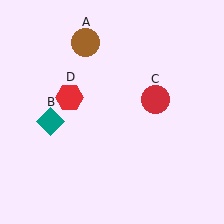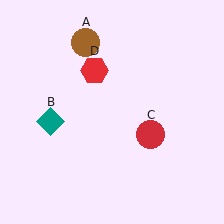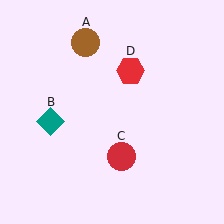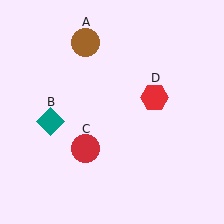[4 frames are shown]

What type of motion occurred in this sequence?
The red circle (object C), red hexagon (object D) rotated clockwise around the center of the scene.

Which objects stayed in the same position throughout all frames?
Brown circle (object A) and teal diamond (object B) remained stationary.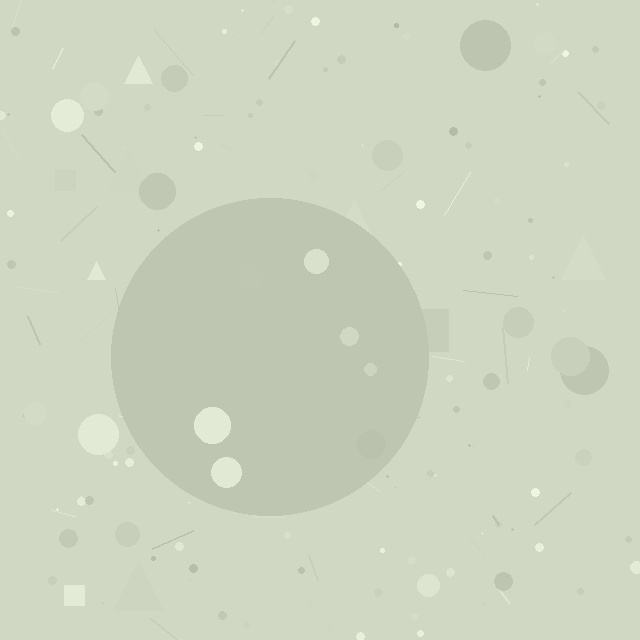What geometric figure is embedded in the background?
A circle is embedded in the background.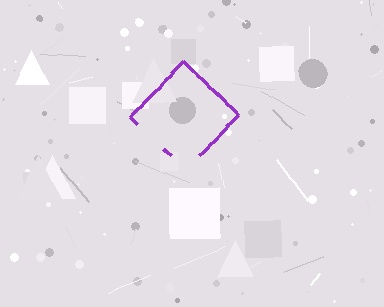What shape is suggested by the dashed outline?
The dashed outline suggests a diamond.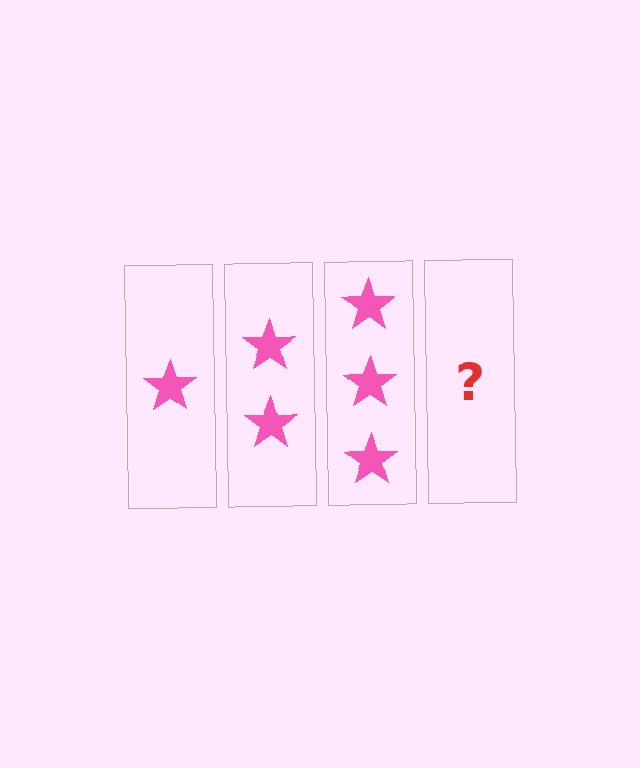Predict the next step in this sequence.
The next step is 4 stars.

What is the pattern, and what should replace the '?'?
The pattern is that each step adds one more star. The '?' should be 4 stars.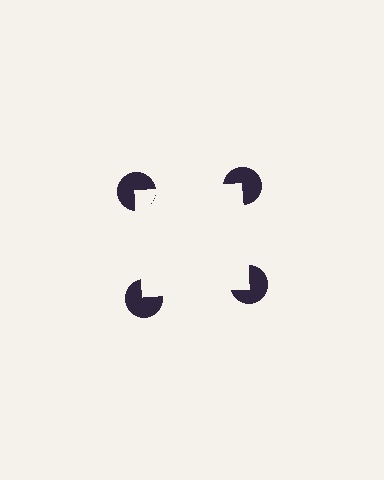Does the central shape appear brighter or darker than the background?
It typically appears slightly brighter than the background, even though no actual brightness change is drawn.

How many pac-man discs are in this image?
There are 4 — one at each vertex of the illusory square.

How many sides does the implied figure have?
4 sides.